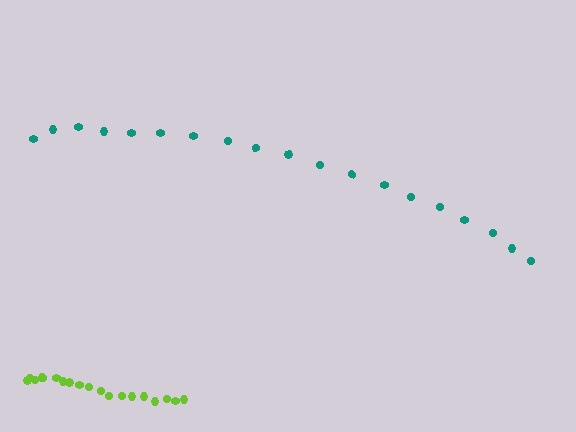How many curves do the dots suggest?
There are 2 distinct paths.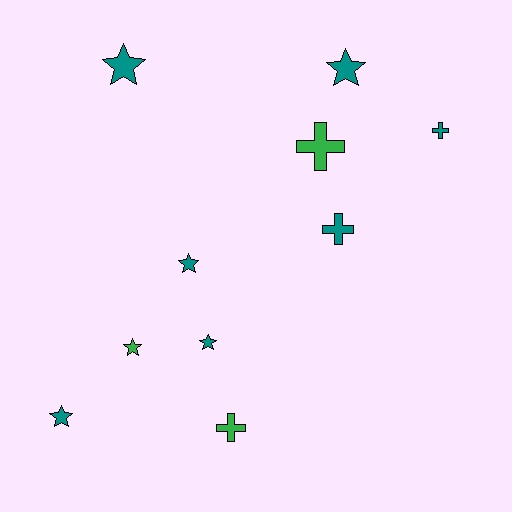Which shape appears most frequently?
Star, with 6 objects.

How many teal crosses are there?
There are 2 teal crosses.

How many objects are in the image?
There are 10 objects.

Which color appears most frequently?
Teal, with 7 objects.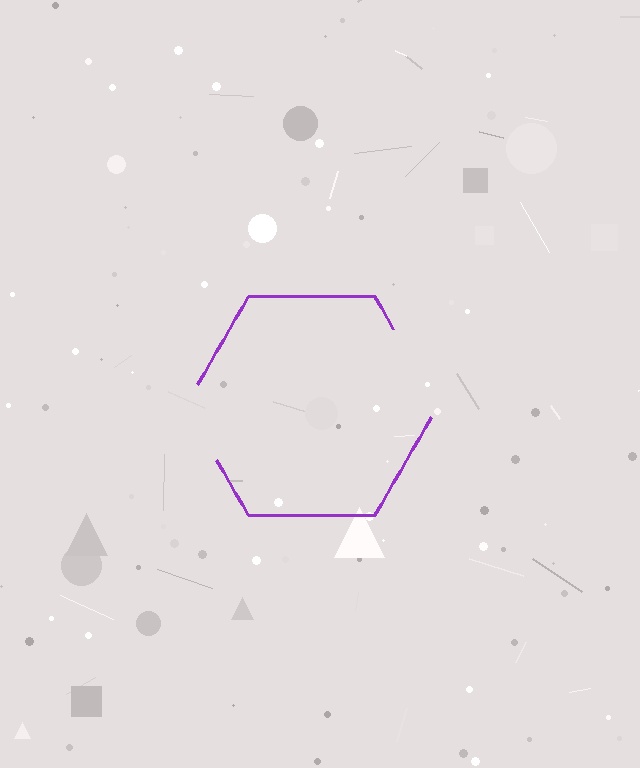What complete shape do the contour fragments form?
The contour fragments form a hexagon.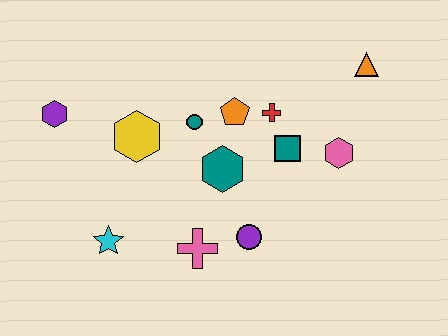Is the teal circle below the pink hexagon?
No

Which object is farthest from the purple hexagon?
The orange triangle is farthest from the purple hexagon.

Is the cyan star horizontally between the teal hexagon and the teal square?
No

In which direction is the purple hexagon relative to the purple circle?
The purple hexagon is to the left of the purple circle.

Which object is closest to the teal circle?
The orange pentagon is closest to the teal circle.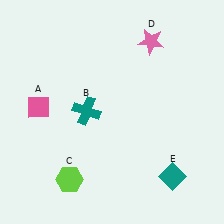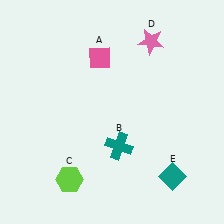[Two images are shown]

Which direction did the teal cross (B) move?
The teal cross (B) moved down.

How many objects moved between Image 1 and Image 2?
2 objects moved between the two images.